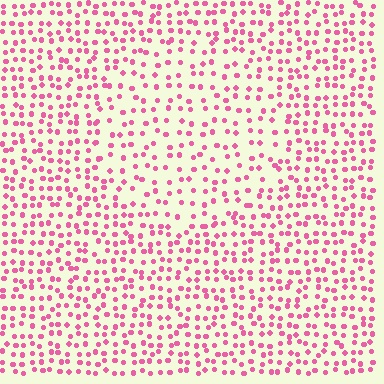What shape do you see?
I see a circle.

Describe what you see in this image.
The image contains small pink elements arranged at two different densities. A circle-shaped region is visible where the elements are less densely packed than the surrounding area.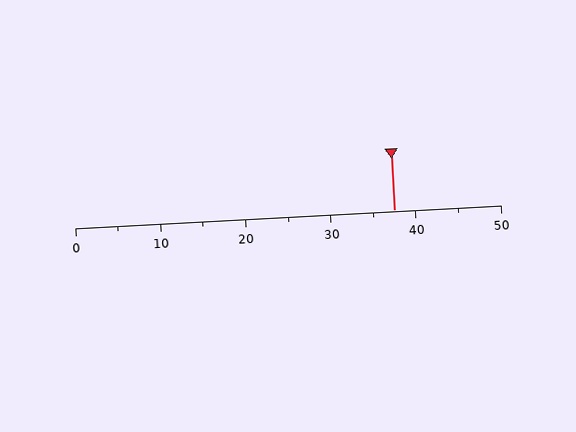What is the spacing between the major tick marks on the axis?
The major ticks are spaced 10 apart.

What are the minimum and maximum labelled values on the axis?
The axis runs from 0 to 50.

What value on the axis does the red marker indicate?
The marker indicates approximately 37.5.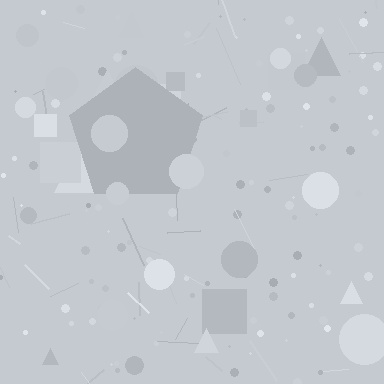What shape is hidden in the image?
A pentagon is hidden in the image.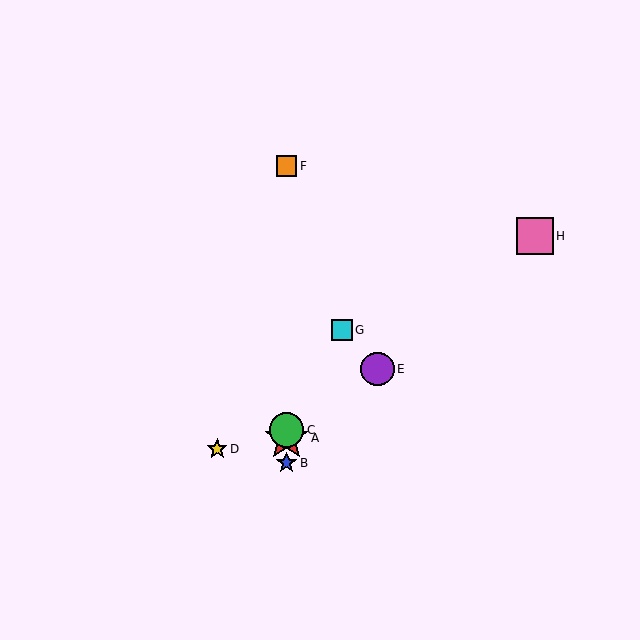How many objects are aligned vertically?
4 objects (A, B, C, F) are aligned vertically.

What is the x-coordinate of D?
Object D is at x≈217.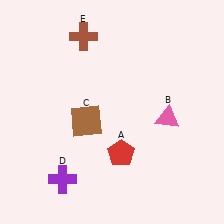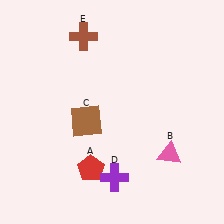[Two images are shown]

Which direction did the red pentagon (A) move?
The red pentagon (A) moved left.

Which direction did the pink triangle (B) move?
The pink triangle (B) moved down.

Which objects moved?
The objects that moved are: the red pentagon (A), the pink triangle (B), the purple cross (D).